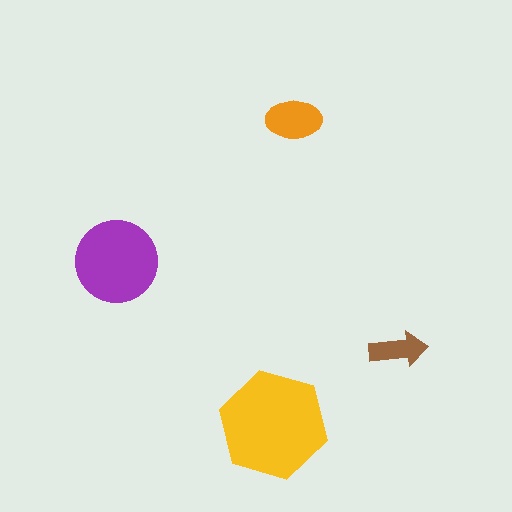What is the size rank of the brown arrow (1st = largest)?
4th.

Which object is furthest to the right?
The brown arrow is rightmost.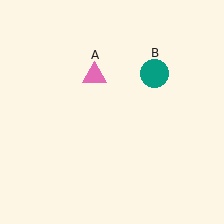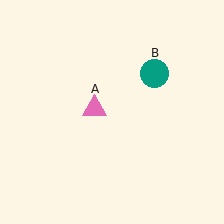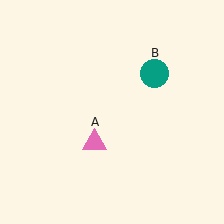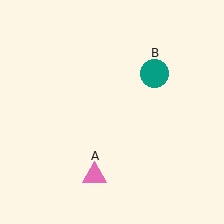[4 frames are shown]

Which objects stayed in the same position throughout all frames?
Teal circle (object B) remained stationary.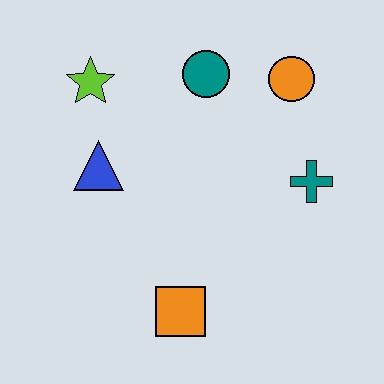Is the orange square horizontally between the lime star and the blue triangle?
No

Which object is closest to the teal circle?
The orange circle is closest to the teal circle.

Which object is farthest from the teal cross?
The lime star is farthest from the teal cross.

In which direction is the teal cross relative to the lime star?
The teal cross is to the right of the lime star.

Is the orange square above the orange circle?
No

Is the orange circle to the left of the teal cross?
Yes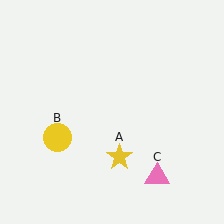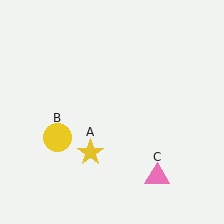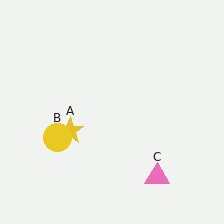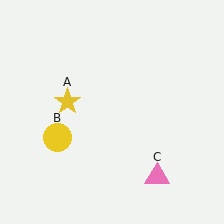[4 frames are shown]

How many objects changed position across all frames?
1 object changed position: yellow star (object A).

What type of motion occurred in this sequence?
The yellow star (object A) rotated clockwise around the center of the scene.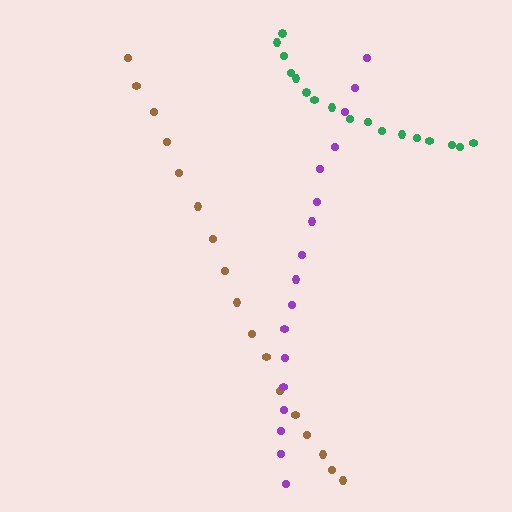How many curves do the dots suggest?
There are 3 distinct paths.